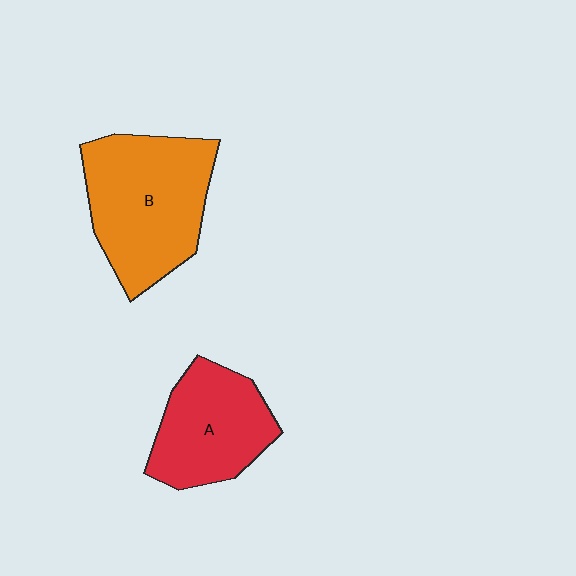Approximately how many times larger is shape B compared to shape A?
Approximately 1.4 times.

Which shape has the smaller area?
Shape A (red).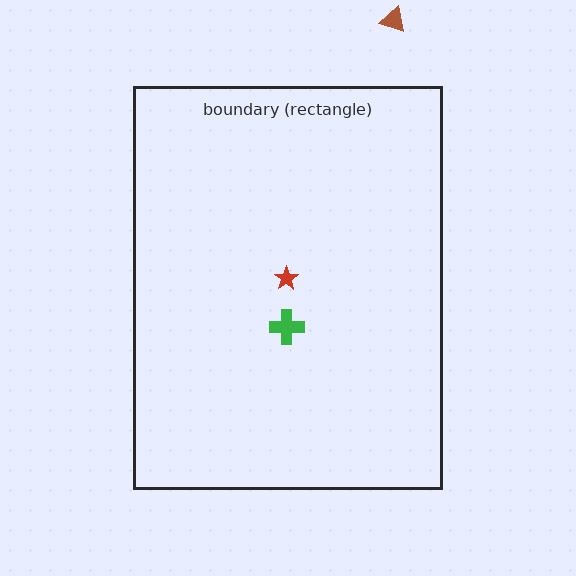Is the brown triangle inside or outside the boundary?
Outside.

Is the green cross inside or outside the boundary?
Inside.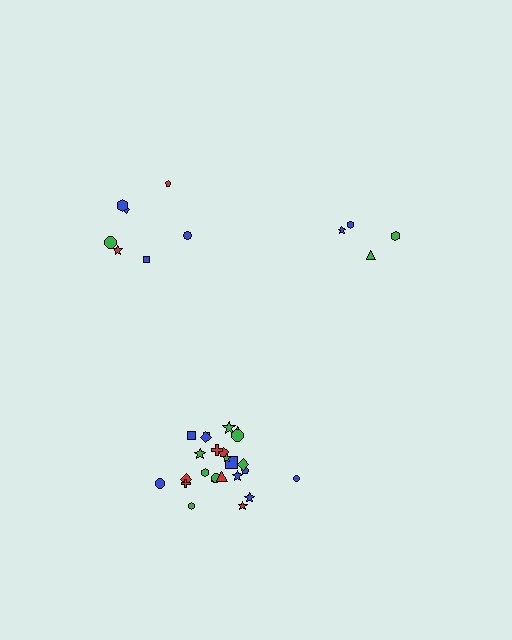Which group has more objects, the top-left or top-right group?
The top-left group.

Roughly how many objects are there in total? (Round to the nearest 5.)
Roughly 35 objects in total.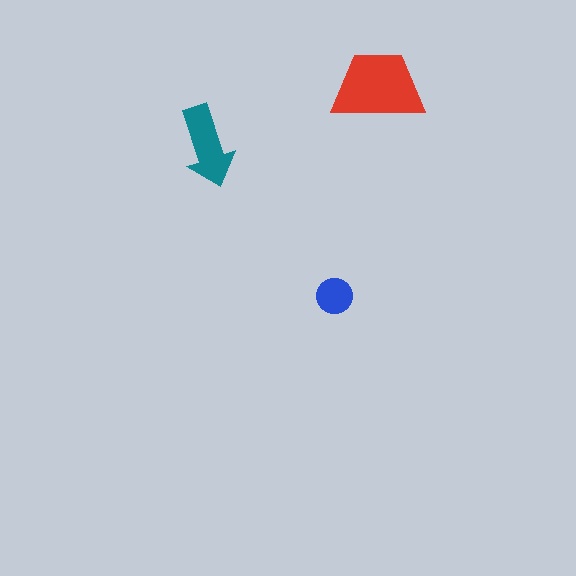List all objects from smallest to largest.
The blue circle, the teal arrow, the red trapezoid.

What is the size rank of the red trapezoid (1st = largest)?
1st.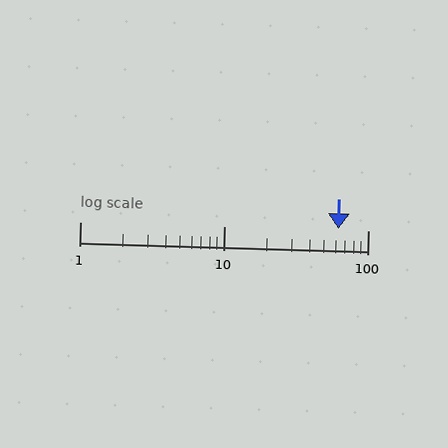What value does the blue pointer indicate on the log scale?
The pointer indicates approximately 62.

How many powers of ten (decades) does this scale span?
The scale spans 2 decades, from 1 to 100.